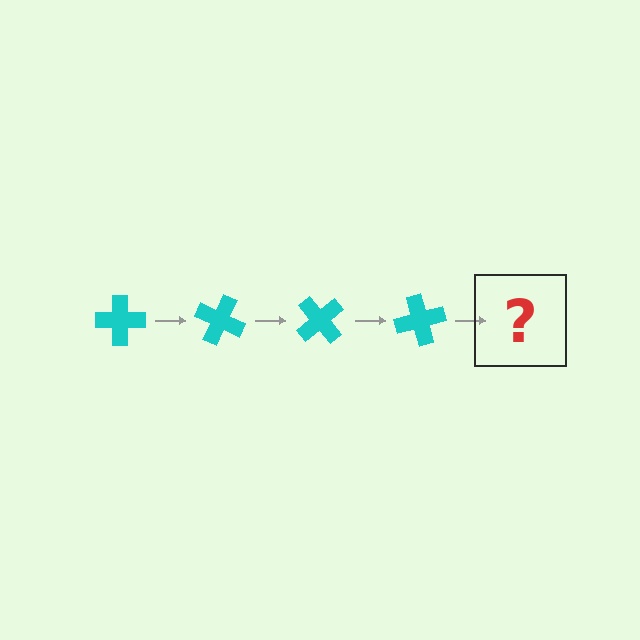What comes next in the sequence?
The next element should be a cyan cross rotated 100 degrees.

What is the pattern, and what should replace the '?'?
The pattern is that the cross rotates 25 degrees each step. The '?' should be a cyan cross rotated 100 degrees.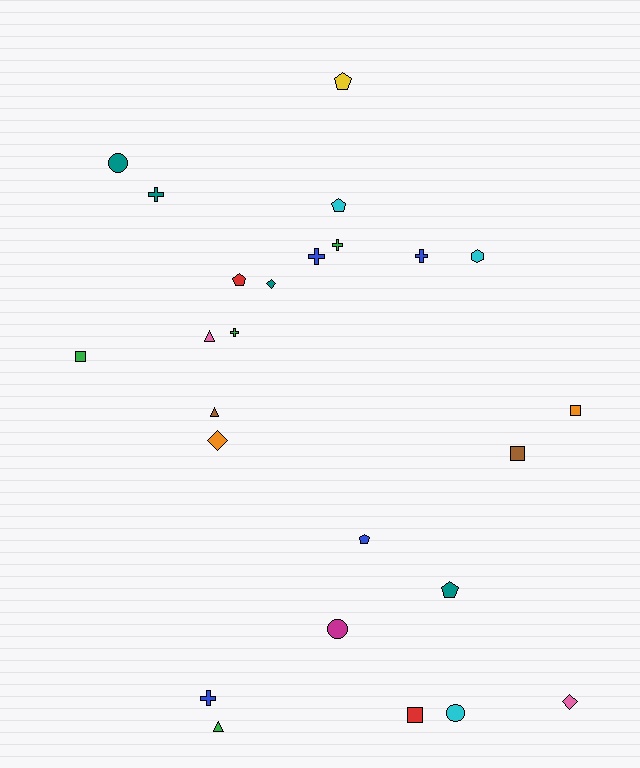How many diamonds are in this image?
There are 3 diamonds.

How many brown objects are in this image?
There are 2 brown objects.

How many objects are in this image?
There are 25 objects.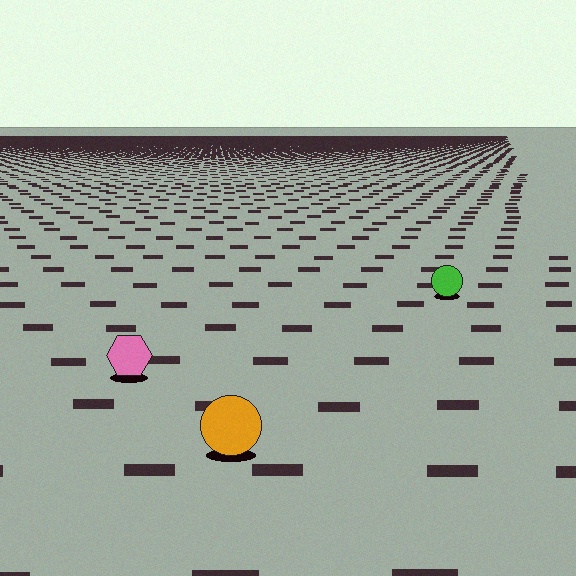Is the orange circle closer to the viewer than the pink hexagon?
Yes. The orange circle is closer — you can tell from the texture gradient: the ground texture is coarser near it.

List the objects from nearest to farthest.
From nearest to farthest: the orange circle, the pink hexagon, the green circle.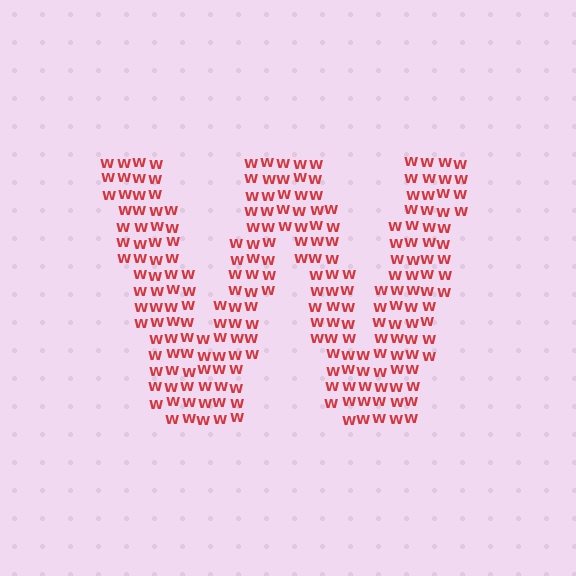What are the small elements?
The small elements are letter W's.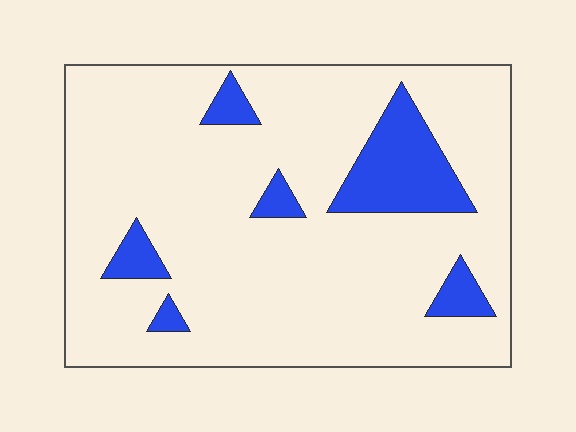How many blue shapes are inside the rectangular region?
6.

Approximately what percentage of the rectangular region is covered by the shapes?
Approximately 15%.